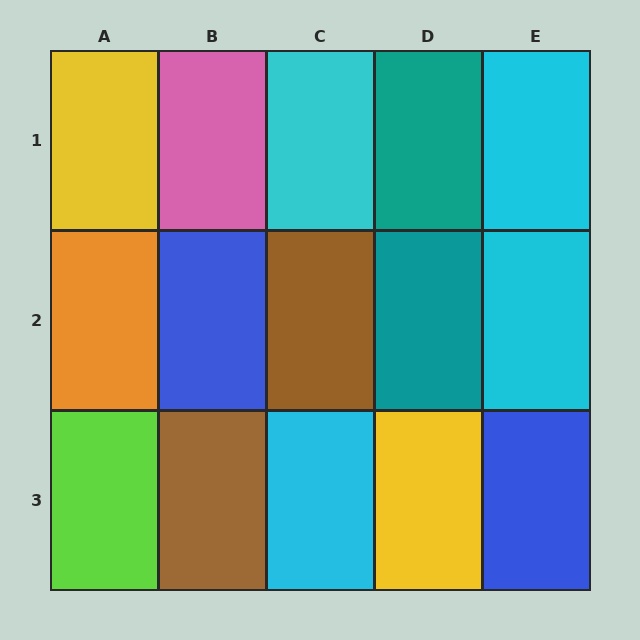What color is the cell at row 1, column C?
Cyan.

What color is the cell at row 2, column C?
Brown.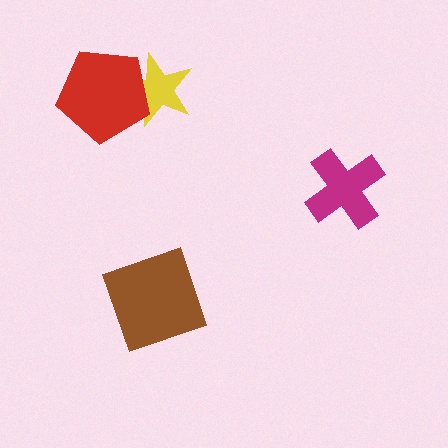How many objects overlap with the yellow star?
1 object overlaps with the yellow star.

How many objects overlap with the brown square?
0 objects overlap with the brown square.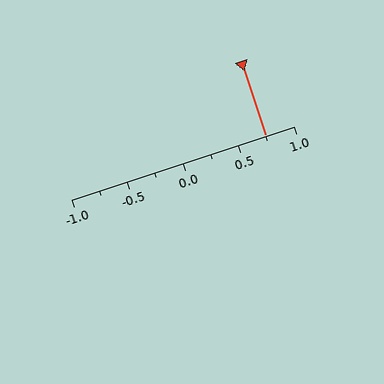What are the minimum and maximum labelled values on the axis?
The axis runs from -1.0 to 1.0.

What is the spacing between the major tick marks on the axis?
The major ticks are spaced 0.5 apart.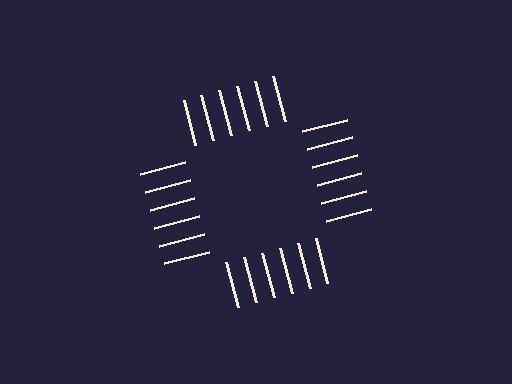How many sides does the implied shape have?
4 sides — the line-ends trace a square.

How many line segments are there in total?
24 — 6 along each of the 4 edges.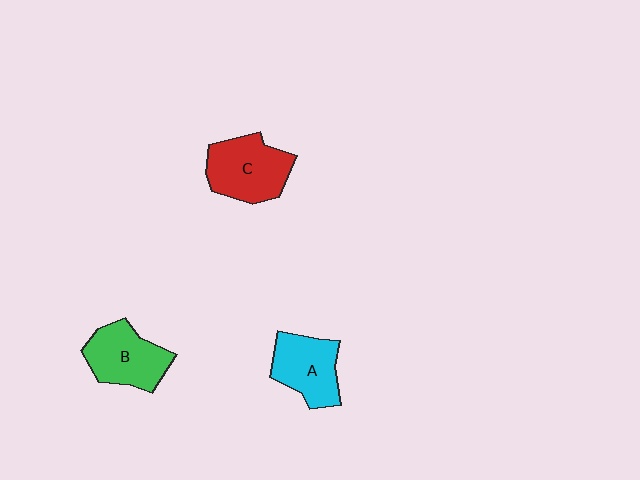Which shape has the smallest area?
Shape A (cyan).